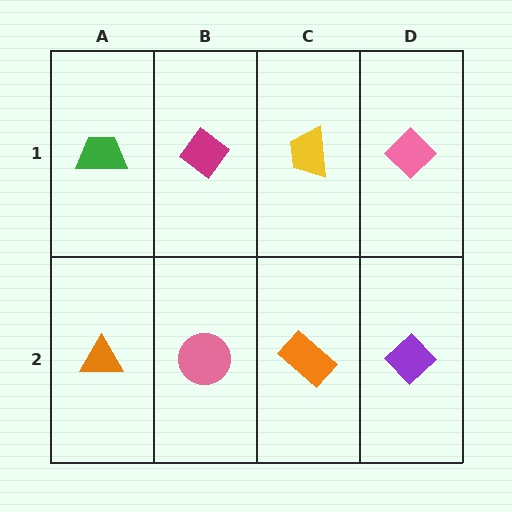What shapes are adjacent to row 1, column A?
An orange triangle (row 2, column A), a magenta diamond (row 1, column B).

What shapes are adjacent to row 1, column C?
An orange rectangle (row 2, column C), a magenta diamond (row 1, column B), a pink diamond (row 1, column D).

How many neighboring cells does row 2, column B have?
3.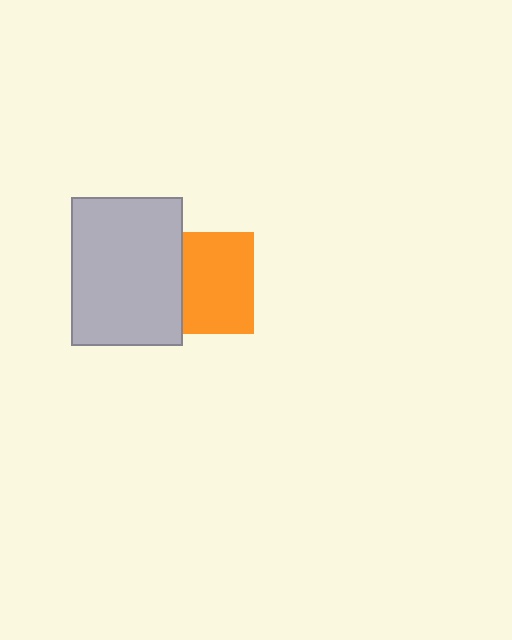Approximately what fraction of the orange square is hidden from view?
Roughly 31% of the orange square is hidden behind the light gray rectangle.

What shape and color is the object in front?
The object in front is a light gray rectangle.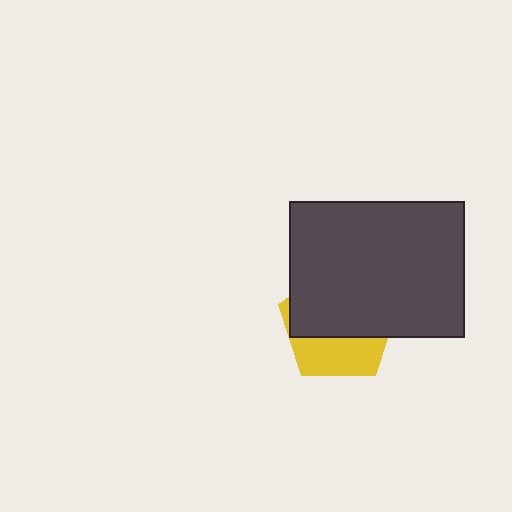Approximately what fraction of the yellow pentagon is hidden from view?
Roughly 63% of the yellow pentagon is hidden behind the dark gray rectangle.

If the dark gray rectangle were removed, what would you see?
You would see the complete yellow pentagon.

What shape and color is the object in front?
The object in front is a dark gray rectangle.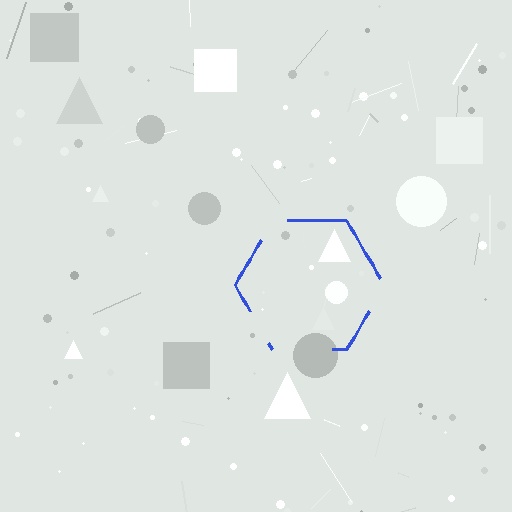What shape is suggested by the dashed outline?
The dashed outline suggests a hexagon.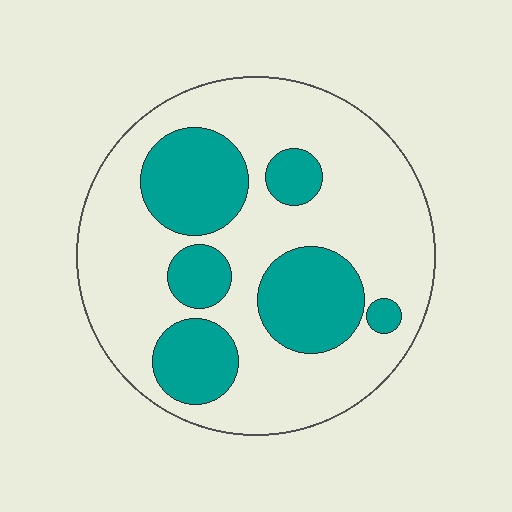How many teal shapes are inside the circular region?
6.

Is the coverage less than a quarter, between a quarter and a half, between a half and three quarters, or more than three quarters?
Between a quarter and a half.